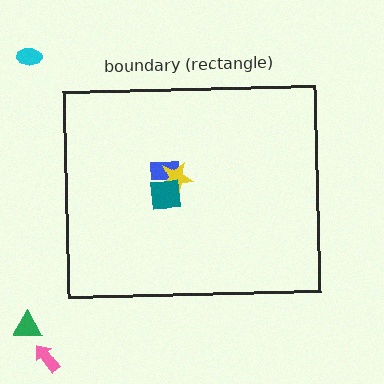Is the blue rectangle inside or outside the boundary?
Inside.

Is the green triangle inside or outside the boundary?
Outside.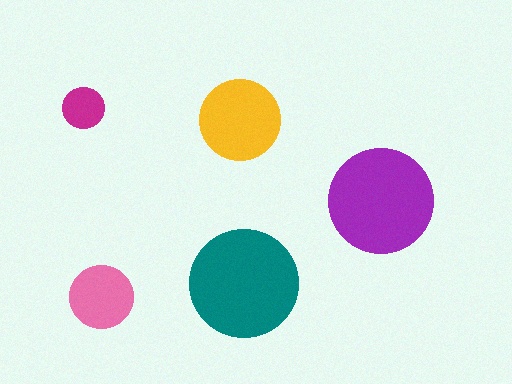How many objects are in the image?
There are 5 objects in the image.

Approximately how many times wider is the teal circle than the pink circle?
About 1.5 times wider.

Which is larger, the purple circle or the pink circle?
The purple one.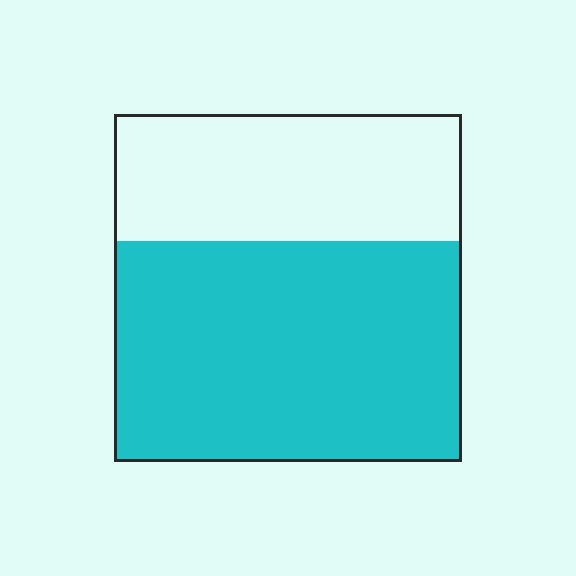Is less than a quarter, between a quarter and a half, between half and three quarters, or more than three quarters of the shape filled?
Between half and three quarters.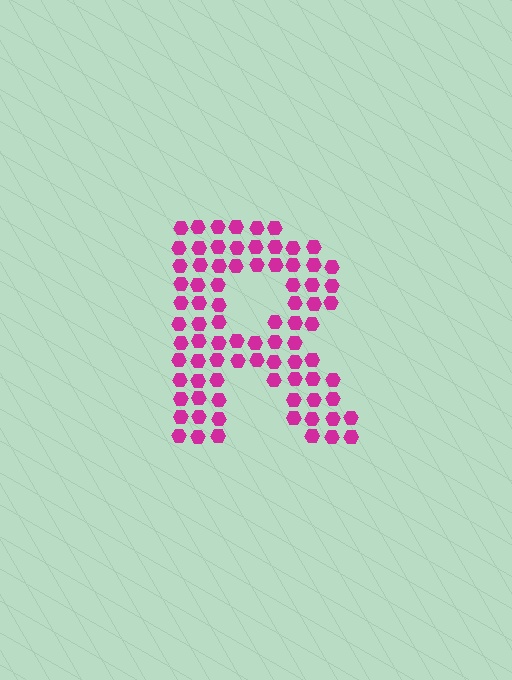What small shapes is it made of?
It is made of small hexagons.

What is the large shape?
The large shape is the letter R.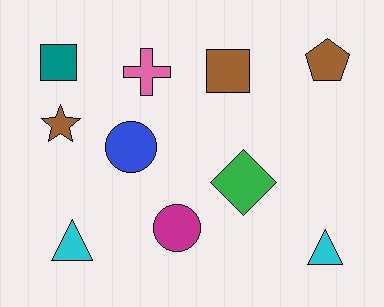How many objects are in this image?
There are 10 objects.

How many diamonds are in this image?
There is 1 diamond.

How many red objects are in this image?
There are no red objects.